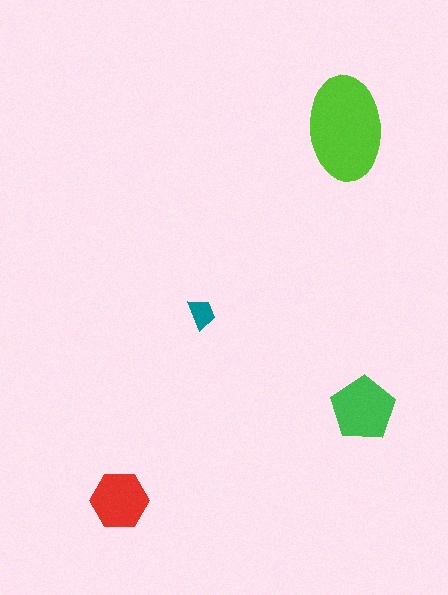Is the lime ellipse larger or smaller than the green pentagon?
Larger.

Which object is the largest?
The lime ellipse.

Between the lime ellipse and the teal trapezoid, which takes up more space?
The lime ellipse.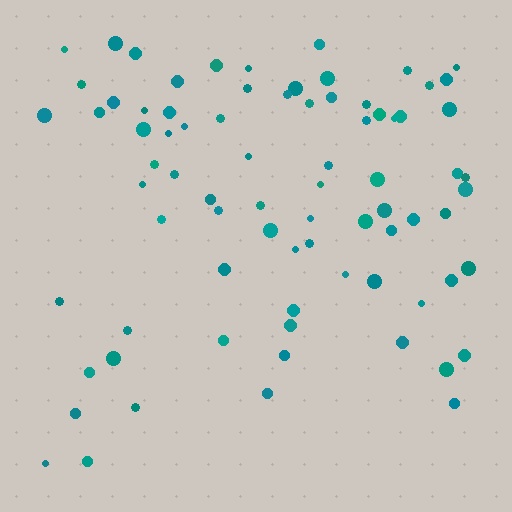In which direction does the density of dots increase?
From bottom to top, with the top side densest.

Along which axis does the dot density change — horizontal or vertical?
Vertical.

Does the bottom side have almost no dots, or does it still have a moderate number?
Still a moderate number, just noticeably fewer than the top.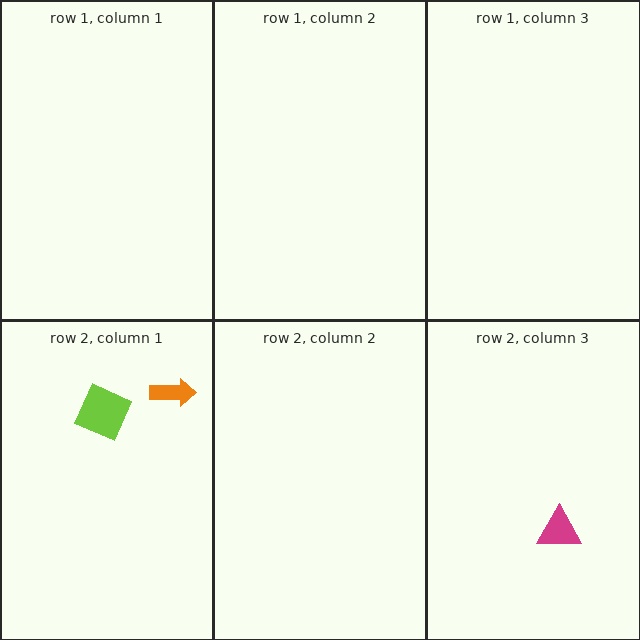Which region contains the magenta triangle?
The row 2, column 3 region.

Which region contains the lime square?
The row 2, column 1 region.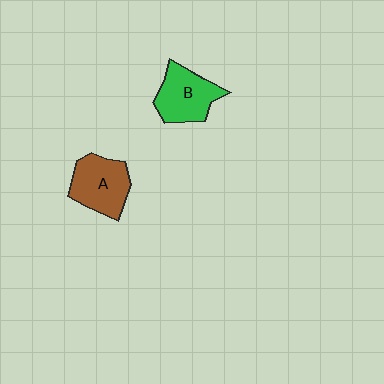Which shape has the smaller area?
Shape B (green).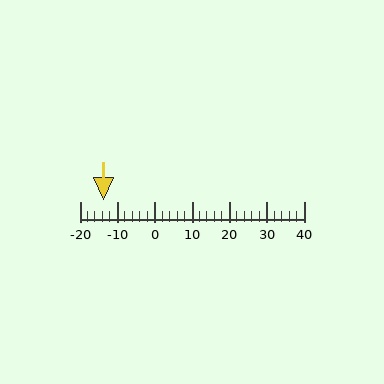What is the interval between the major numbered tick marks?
The major tick marks are spaced 10 units apart.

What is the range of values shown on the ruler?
The ruler shows values from -20 to 40.